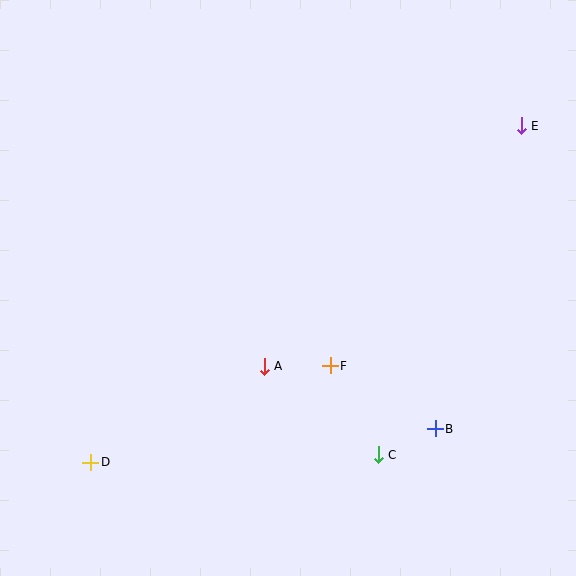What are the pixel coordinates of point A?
Point A is at (264, 366).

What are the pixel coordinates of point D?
Point D is at (91, 462).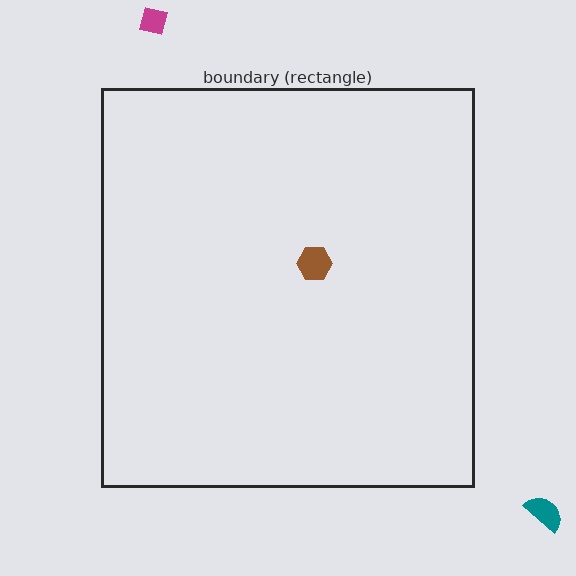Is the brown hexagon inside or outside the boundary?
Inside.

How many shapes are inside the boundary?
1 inside, 2 outside.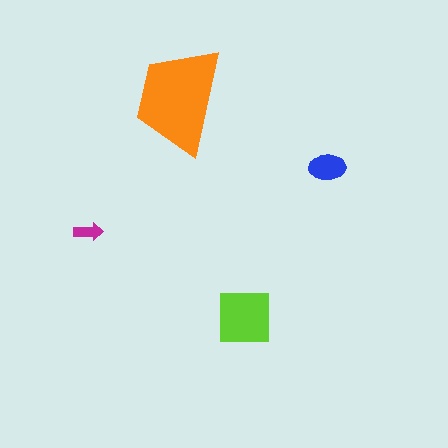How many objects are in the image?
There are 4 objects in the image.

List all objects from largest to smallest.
The orange trapezoid, the lime square, the blue ellipse, the magenta arrow.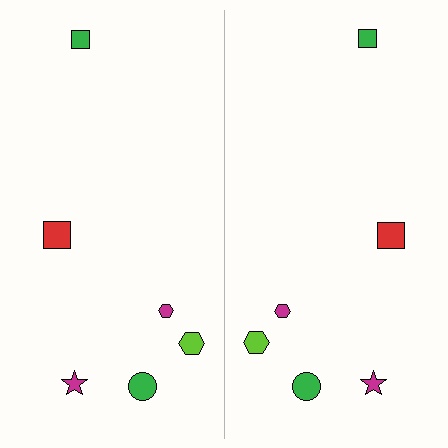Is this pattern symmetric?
Yes, this pattern has bilateral (reflection) symmetry.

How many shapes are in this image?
There are 12 shapes in this image.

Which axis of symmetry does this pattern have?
The pattern has a vertical axis of symmetry running through the center of the image.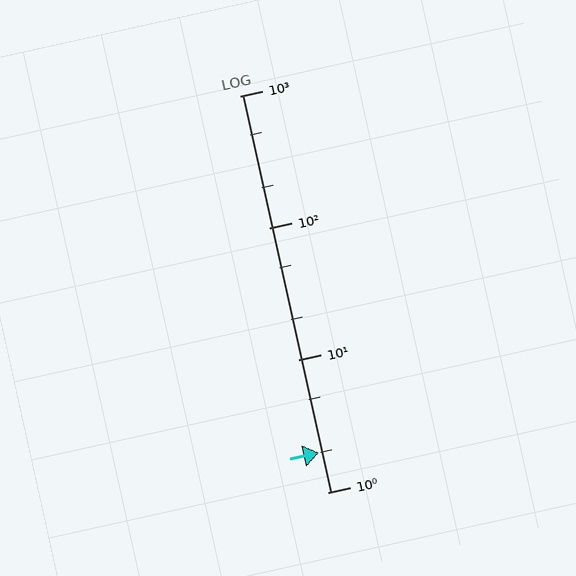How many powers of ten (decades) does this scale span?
The scale spans 3 decades, from 1 to 1000.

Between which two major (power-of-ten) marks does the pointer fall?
The pointer is between 1 and 10.